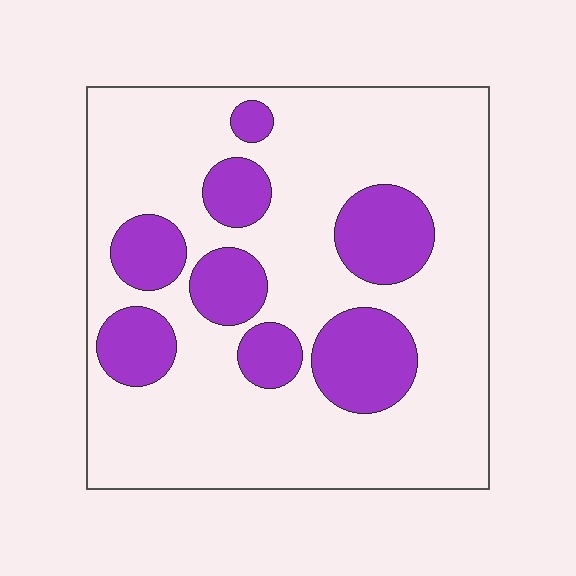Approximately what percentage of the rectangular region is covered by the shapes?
Approximately 25%.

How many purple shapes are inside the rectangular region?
8.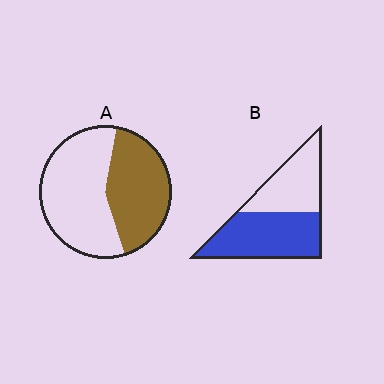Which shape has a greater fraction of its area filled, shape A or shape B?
Shape B.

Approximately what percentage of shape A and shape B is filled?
A is approximately 45% and B is approximately 60%.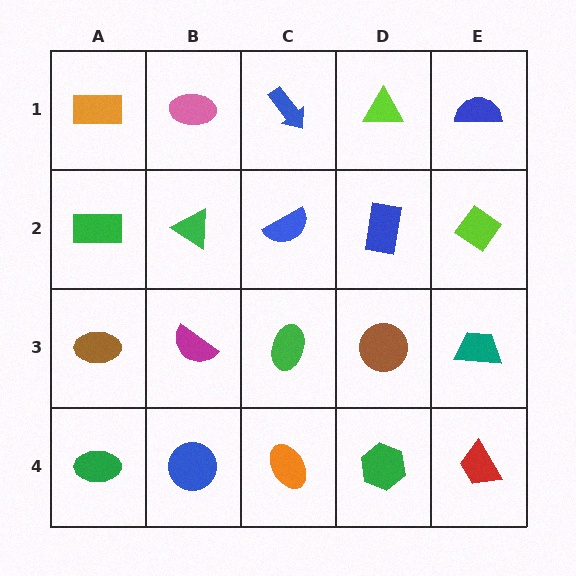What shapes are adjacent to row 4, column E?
A teal trapezoid (row 3, column E), a green hexagon (row 4, column D).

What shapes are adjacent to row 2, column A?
An orange rectangle (row 1, column A), a brown ellipse (row 3, column A), a green triangle (row 2, column B).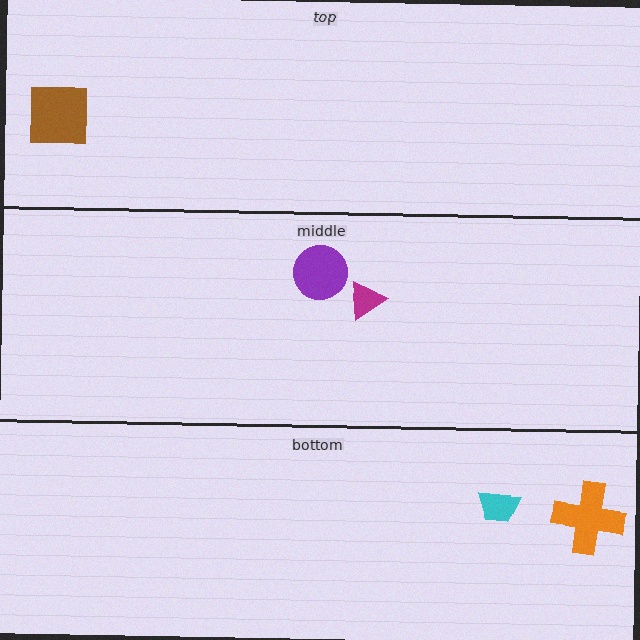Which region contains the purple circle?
The middle region.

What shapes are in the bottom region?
The cyan trapezoid, the orange cross.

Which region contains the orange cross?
The bottom region.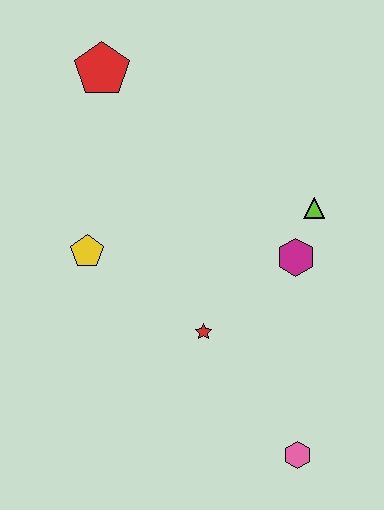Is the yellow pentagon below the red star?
No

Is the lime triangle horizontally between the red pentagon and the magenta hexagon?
No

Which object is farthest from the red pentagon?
The pink hexagon is farthest from the red pentagon.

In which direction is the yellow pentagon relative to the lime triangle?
The yellow pentagon is to the left of the lime triangle.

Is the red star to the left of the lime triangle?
Yes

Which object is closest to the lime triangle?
The magenta hexagon is closest to the lime triangle.